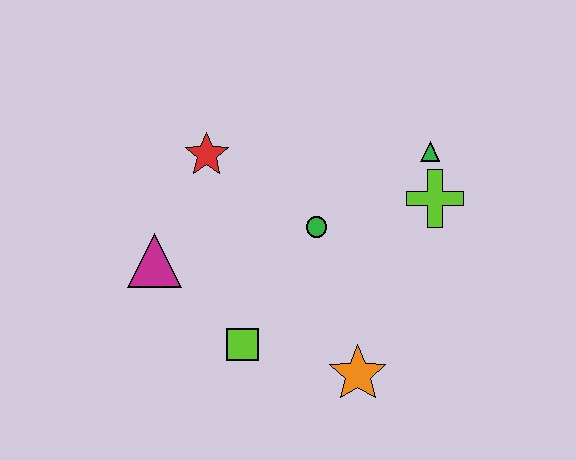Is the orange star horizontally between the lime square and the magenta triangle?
No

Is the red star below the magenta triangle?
No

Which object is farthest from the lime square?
The green triangle is farthest from the lime square.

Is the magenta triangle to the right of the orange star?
No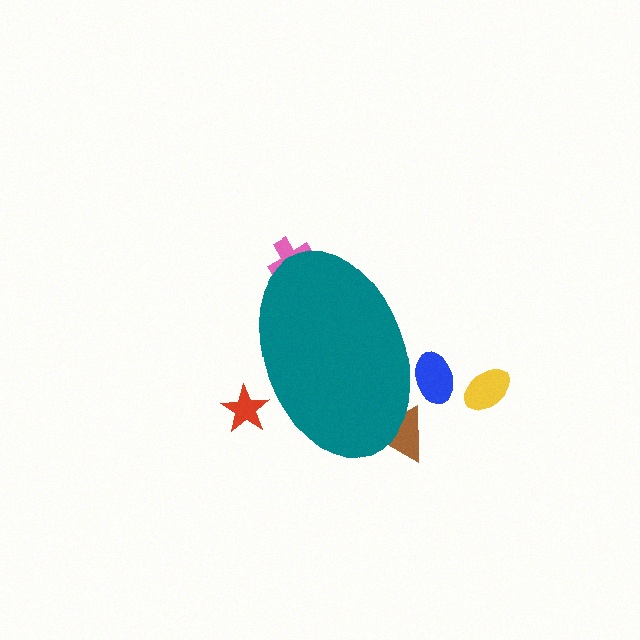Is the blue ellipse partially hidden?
Yes, the blue ellipse is partially hidden behind the teal ellipse.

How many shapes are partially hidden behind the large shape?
4 shapes are partially hidden.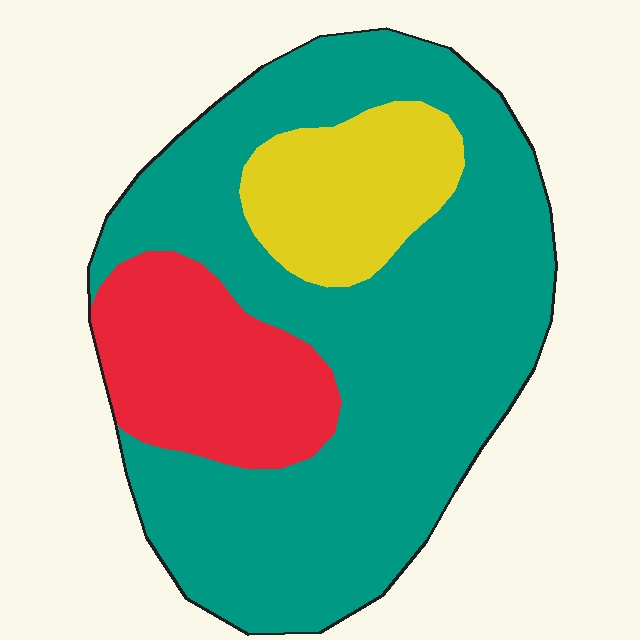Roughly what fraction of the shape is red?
Red covers around 20% of the shape.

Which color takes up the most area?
Teal, at roughly 70%.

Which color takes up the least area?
Yellow, at roughly 15%.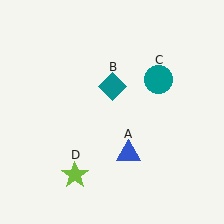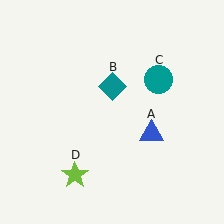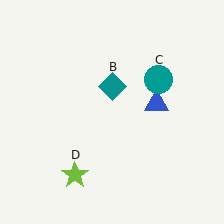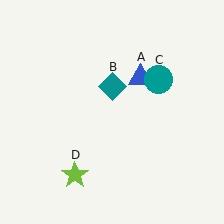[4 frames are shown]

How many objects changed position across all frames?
1 object changed position: blue triangle (object A).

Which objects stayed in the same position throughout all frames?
Teal diamond (object B) and teal circle (object C) and lime star (object D) remained stationary.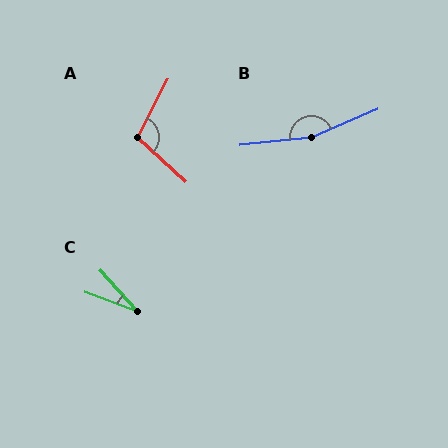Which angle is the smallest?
C, at approximately 28 degrees.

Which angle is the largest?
B, at approximately 162 degrees.